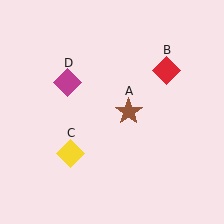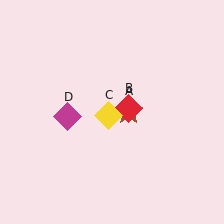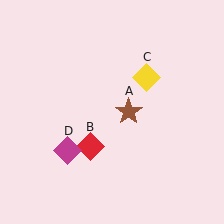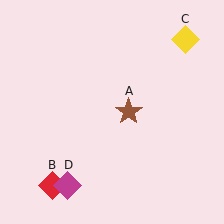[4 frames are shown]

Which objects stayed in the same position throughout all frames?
Brown star (object A) remained stationary.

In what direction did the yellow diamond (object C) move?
The yellow diamond (object C) moved up and to the right.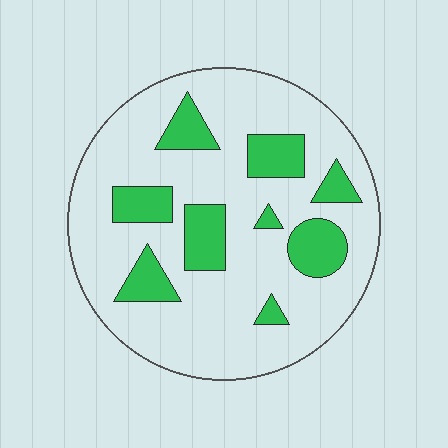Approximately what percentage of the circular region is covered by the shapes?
Approximately 20%.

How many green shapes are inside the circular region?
9.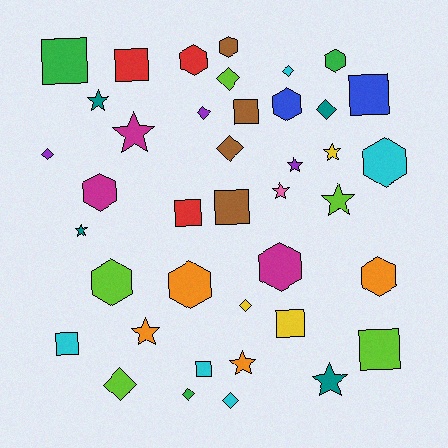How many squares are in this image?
There are 10 squares.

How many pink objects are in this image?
There is 1 pink object.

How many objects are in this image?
There are 40 objects.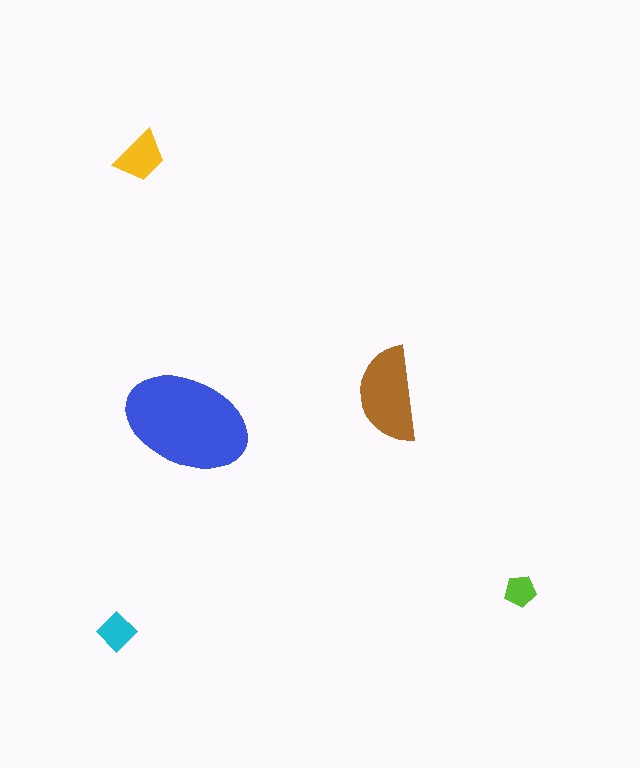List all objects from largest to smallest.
The blue ellipse, the brown semicircle, the yellow trapezoid, the cyan diamond, the lime pentagon.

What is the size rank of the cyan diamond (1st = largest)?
4th.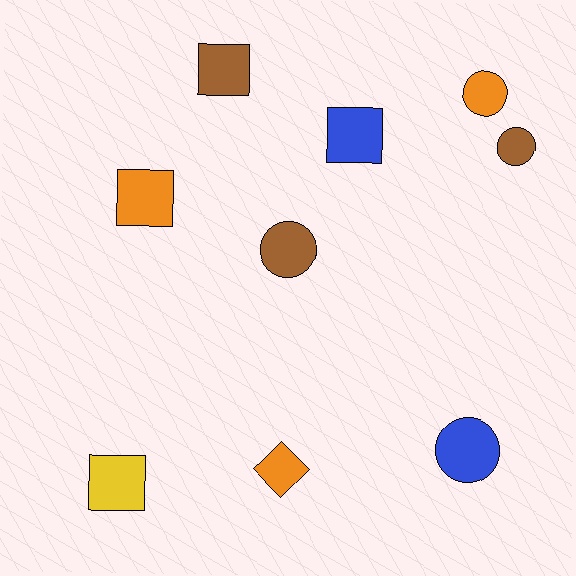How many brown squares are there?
There is 1 brown square.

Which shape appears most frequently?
Square, with 4 objects.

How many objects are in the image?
There are 9 objects.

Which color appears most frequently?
Orange, with 3 objects.